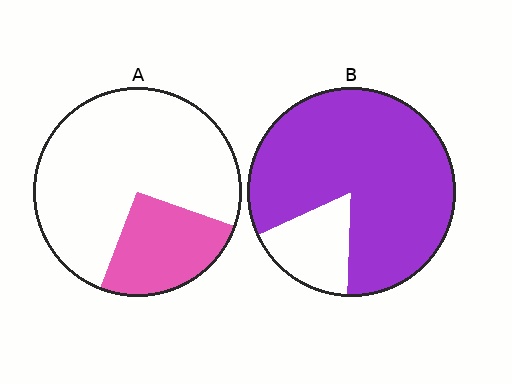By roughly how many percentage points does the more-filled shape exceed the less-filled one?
By roughly 55 percentage points (B over A).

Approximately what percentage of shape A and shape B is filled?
A is approximately 25% and B is approximately 85%.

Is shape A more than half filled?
No.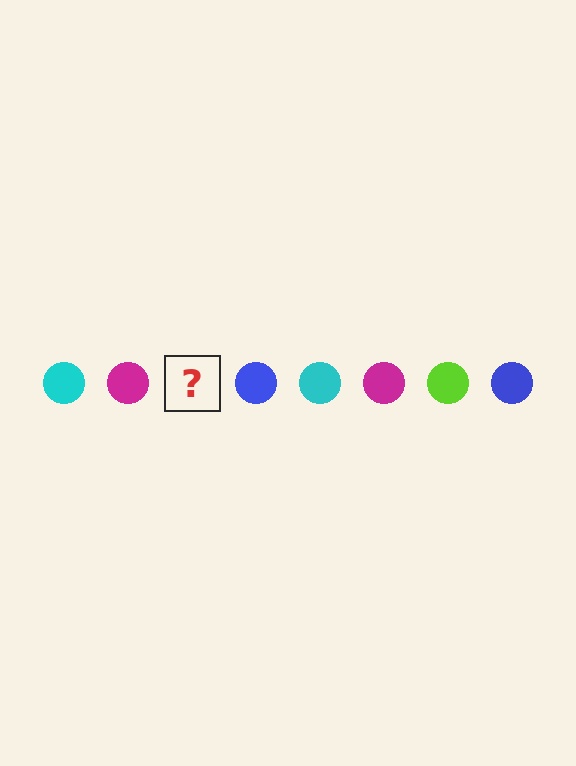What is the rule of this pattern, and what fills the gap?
The rule is that the pattern cycles through cyan, magenta, lime, blue circles. The gap should be filled with a lime circle.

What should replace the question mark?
The question mark should be replaced with a lime circle.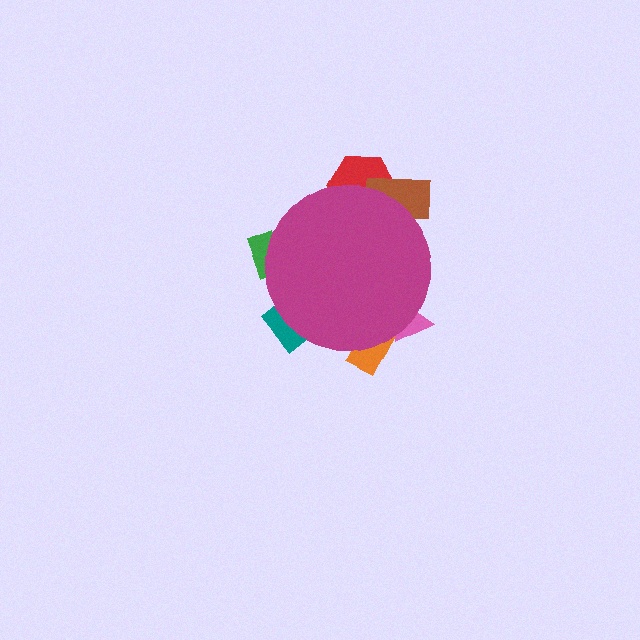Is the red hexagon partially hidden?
Yes, the red hexagon is partially hidden behind the magenta circle.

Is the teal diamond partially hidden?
Yes, the teal diamond is partially hidden behind the magenta circle.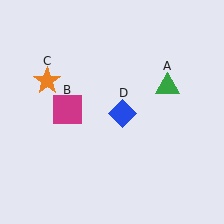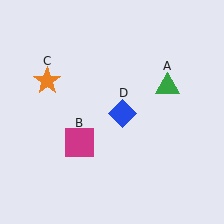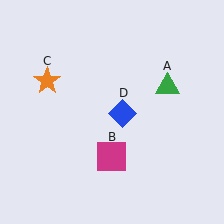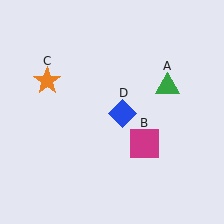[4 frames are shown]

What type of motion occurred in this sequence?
The magenta square (object B) rotated counterclockwise around the center of the scene.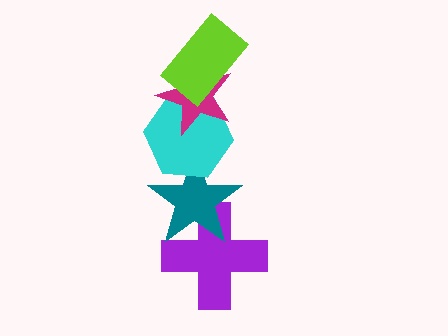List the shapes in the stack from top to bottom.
From top to bottom: the lime rectangle, the magenta star, the cyan hexagon, the teal star, the purple cross.